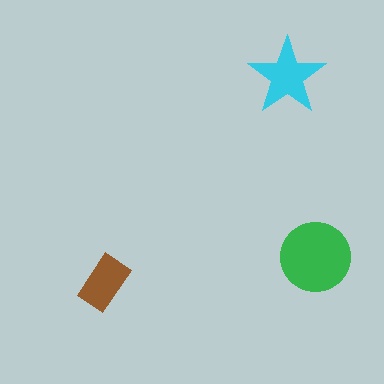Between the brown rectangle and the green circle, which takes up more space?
The green circle.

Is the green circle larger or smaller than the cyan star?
Larger.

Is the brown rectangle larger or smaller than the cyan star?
Smaller.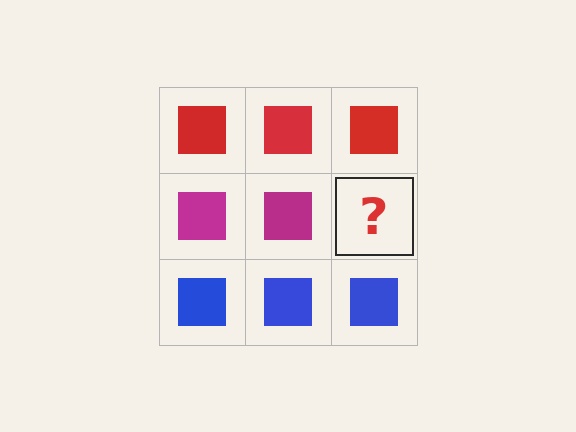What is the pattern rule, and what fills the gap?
The rule is that each row has a consistent color. The gap should be filled with a magenta square.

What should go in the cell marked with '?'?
The missing cell should contain a magenta square.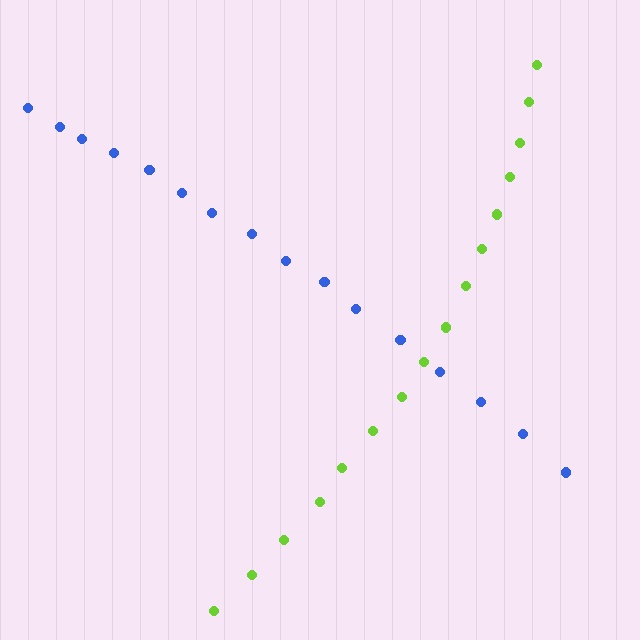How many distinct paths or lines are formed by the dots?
There are 2 distinct paths.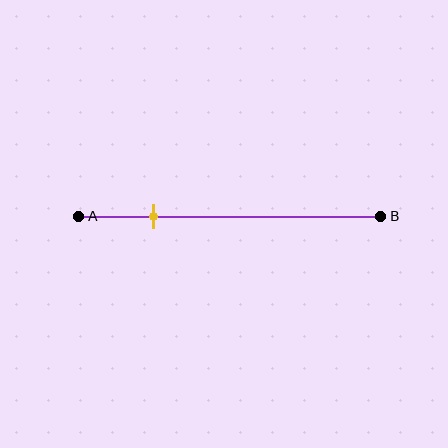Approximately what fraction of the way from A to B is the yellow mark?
The yellow mark is approximately 25% of the way from A to B.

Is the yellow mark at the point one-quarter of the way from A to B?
Yes, the mark is approximately at the one-quarter point.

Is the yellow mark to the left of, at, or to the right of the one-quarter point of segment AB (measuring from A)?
The yellow mark is approximately at the one-quarter point of segment AB.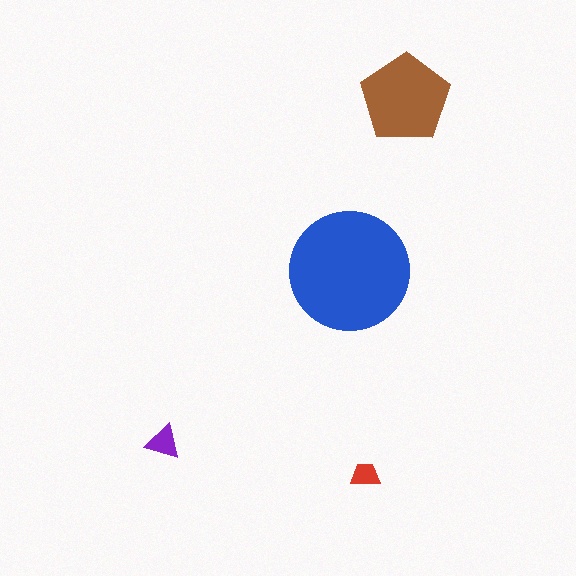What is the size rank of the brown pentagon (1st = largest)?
2nd.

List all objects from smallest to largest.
The red trapezoid, the purple triangle, the brown pentagon, the blue circle.